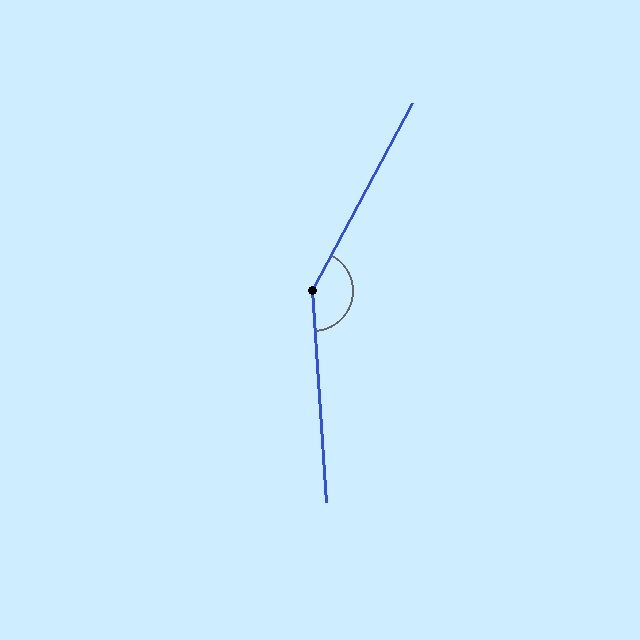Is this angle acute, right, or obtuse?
It is obtuse.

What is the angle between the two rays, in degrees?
Approximately 148 degrees.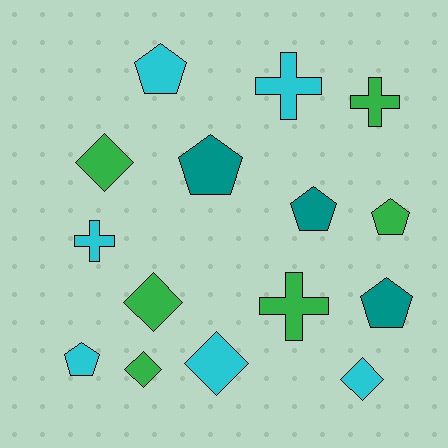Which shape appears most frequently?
Pentagon, with 6 objects.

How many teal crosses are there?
There are no teal crosses.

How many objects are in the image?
There are 15 objects.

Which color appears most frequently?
Green, with 6 objects.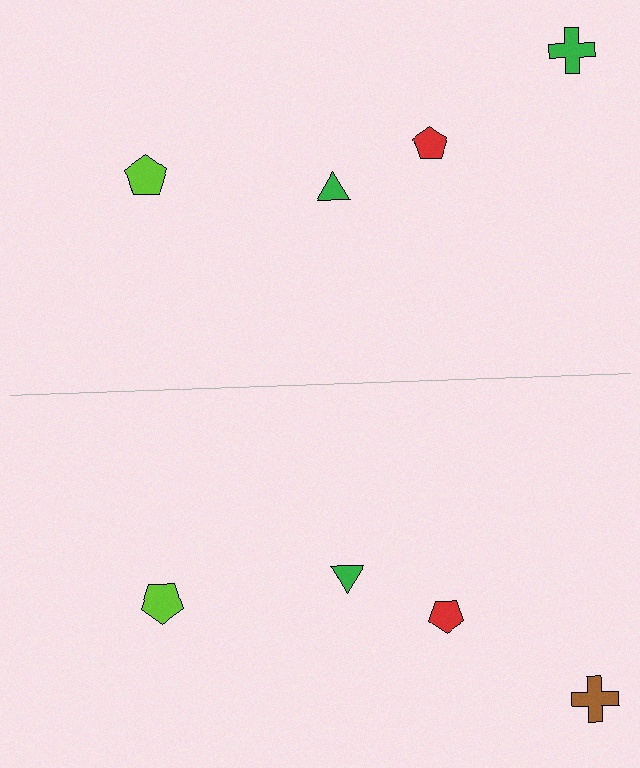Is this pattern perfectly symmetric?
No, the pattern is not perfectly symmetric. The brown cross on the bottom side breaks the symmetry — its mirror counterpart is green.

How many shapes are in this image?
There are 8 shapes in this image.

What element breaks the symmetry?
The brown cross on the bottom side breaks the symmetry — its mirror counterpart is green.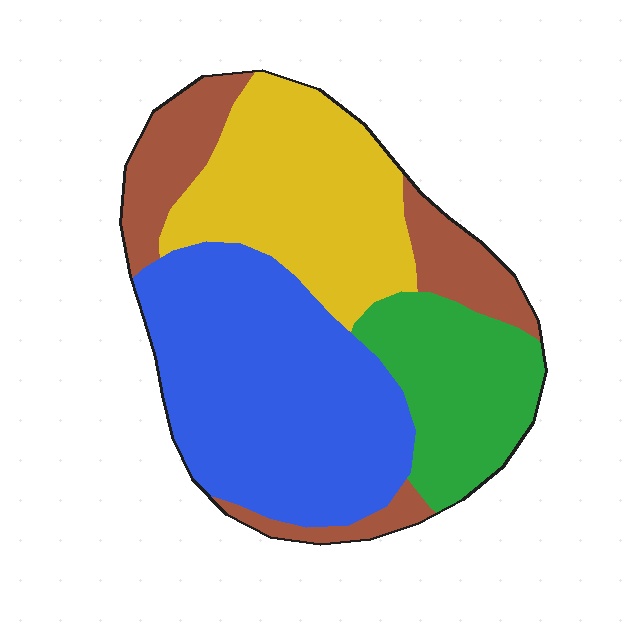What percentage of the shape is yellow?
Yellow covers 26% of the shape.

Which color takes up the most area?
Blue, at roughly 40%.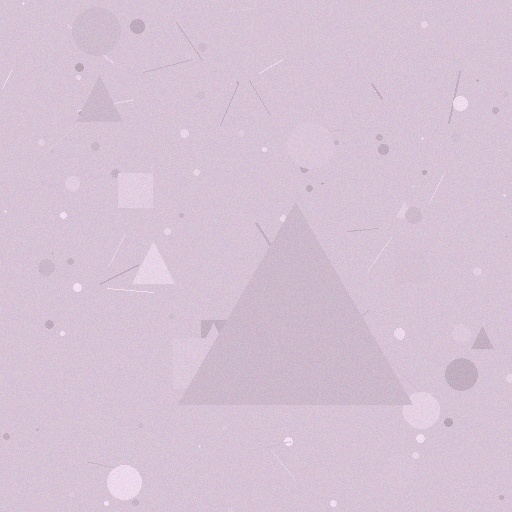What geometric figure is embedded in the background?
A triangle is embedded in the background.